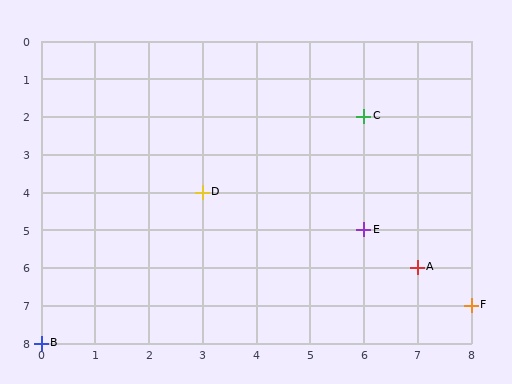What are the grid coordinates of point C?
Point C is at grid coordinates (6, 2).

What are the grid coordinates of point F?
Point F is at grid coordinates (8, 7).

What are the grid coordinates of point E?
Point E is at grid coordinates (6, 5).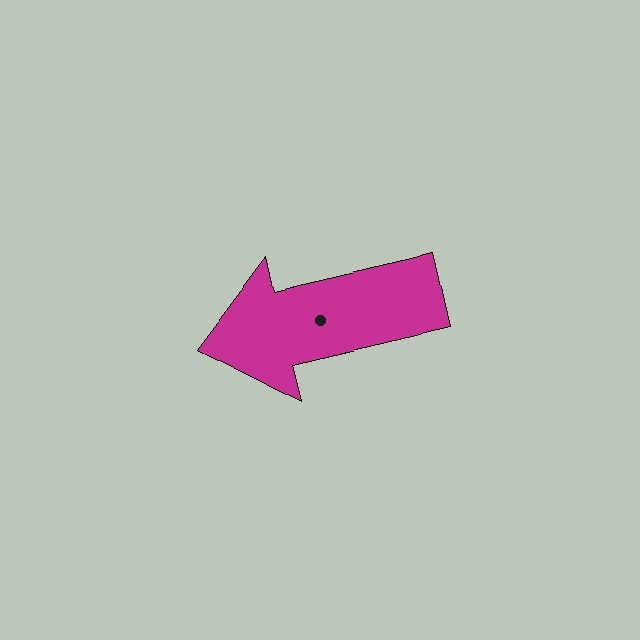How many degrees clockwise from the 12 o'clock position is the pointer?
Approximately 257 degrees.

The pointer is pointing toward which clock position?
Roughly 9 o'clock.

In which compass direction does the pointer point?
West.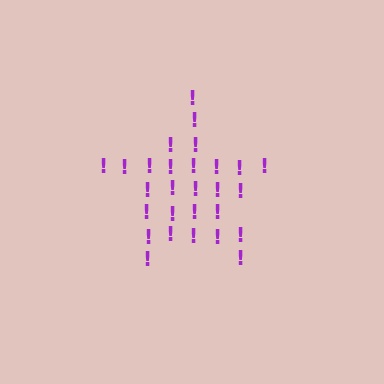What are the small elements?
The small elements are exclamation marks.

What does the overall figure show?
The overall figure shows a star.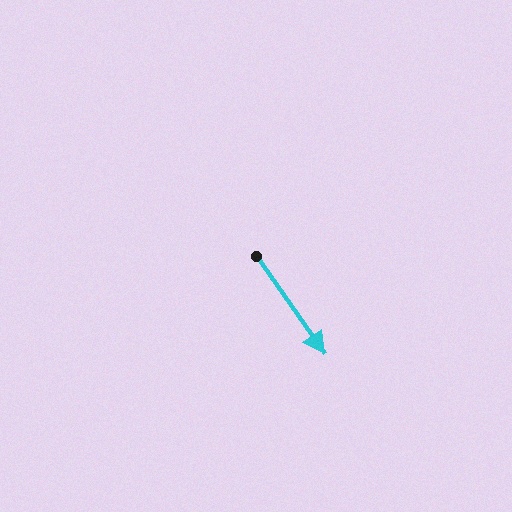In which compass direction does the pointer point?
Southeast.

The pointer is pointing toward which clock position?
Roughly 5 o'clock.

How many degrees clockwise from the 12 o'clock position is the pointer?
Approximately 145 degrees.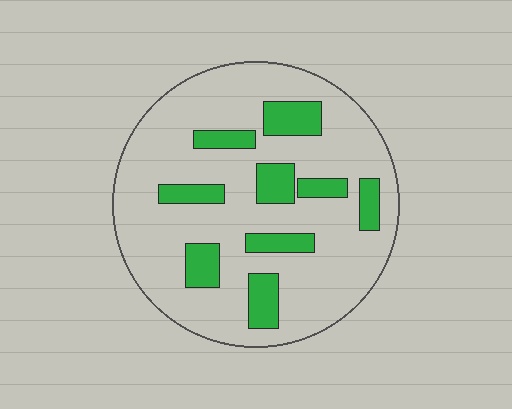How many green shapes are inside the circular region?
9.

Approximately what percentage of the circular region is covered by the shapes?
Approximately 20%.